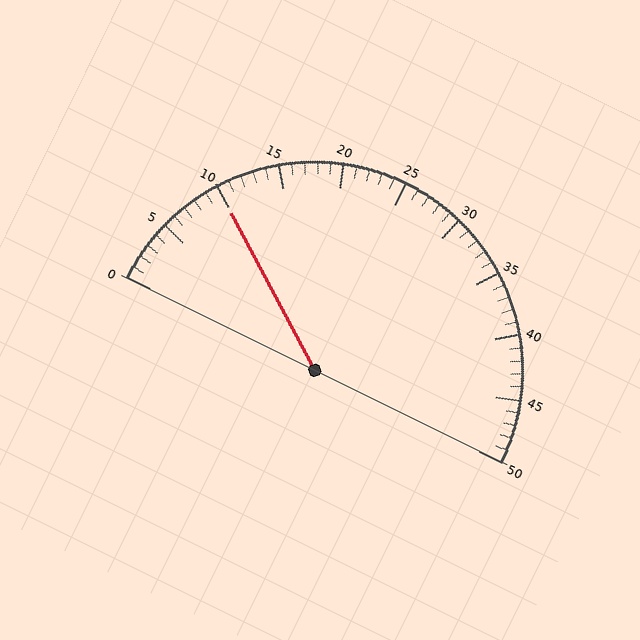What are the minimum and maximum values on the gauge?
The gauge ranges from 0 to 50.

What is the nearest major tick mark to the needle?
The nearest major tick mark is 10.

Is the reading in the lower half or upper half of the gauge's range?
The reading is in the lower half of the range (0 to 50).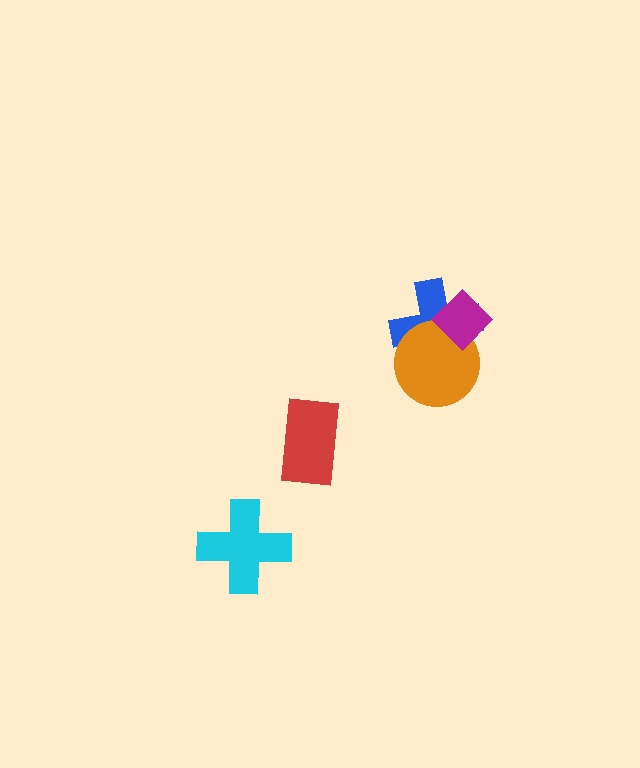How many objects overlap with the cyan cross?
0 objects overlap with the cyan cross.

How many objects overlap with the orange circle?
2 objects overlap with the orange circle.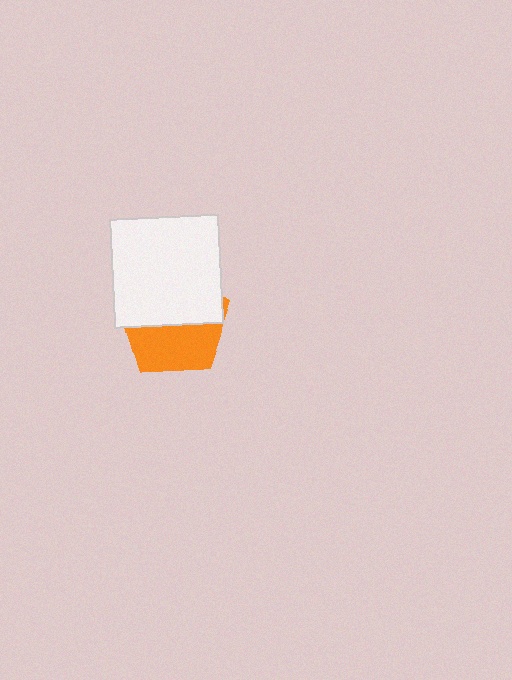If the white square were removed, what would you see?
You would see the complete orange pentagon.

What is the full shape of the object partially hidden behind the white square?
The partially hidden object is an orange pentagon.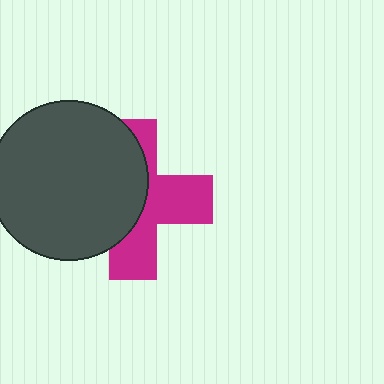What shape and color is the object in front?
The object in front is a dark gray circle.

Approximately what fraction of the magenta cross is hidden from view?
Roughly 50% of the magenta cross is hidden behind the dark gray circle.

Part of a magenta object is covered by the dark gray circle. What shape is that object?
It is a cross.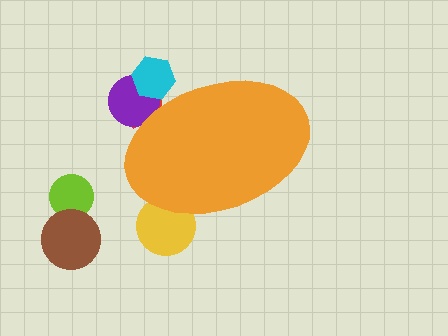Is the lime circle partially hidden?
No, the lime circle is fully visible.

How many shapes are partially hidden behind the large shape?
4 shapes are partially hidden.